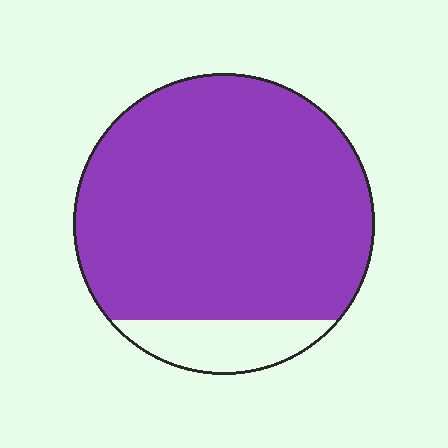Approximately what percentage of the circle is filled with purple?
Approximately 90%.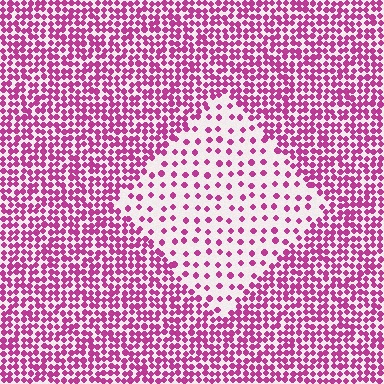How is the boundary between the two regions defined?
The boundary is defined by a change in element density (approximately 2.8x ratio). All elements are the same color, size, and shape.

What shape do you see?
I see a diamond.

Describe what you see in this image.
The image contains small magenta elements arranged at two different densities. A diamond-shaped region is visible where the elements are less densely packed than the surrounding area.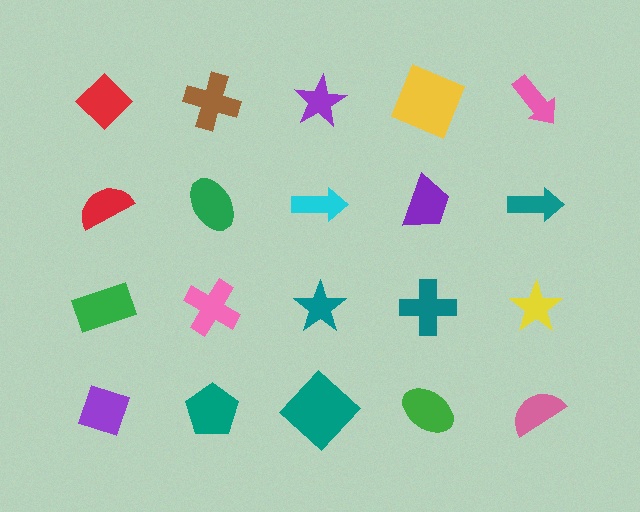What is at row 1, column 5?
A pink arrow.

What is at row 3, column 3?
A teal star.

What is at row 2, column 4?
A purple trapezoid.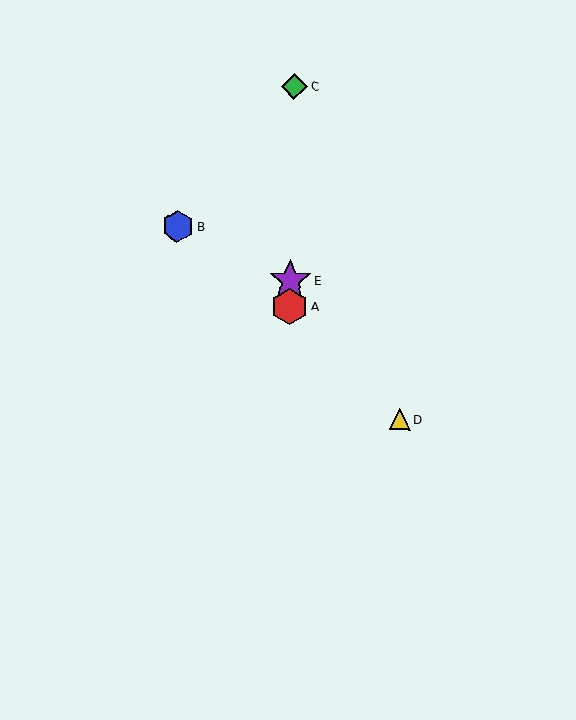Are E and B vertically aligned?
No, E is at x≈290 and B is at x≈178.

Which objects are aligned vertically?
Objects A, C, E are aligned vertically.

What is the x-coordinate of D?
Object D is at x≈400.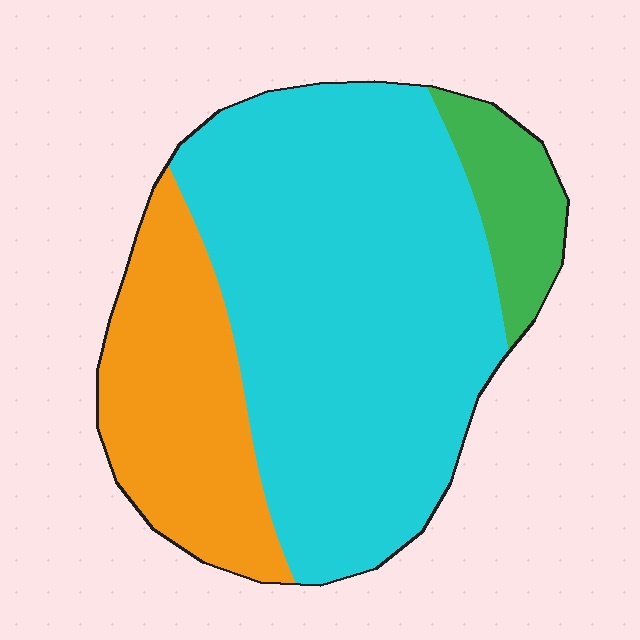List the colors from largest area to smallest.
From largest to smallest: cyan, orange, green.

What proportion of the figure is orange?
Orange takes up about one quarter (1/4) of the figure.